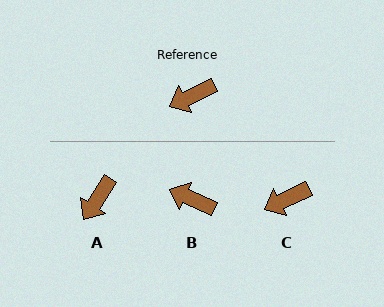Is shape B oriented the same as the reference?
No, it is off by about 49 degrees.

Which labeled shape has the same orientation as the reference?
C.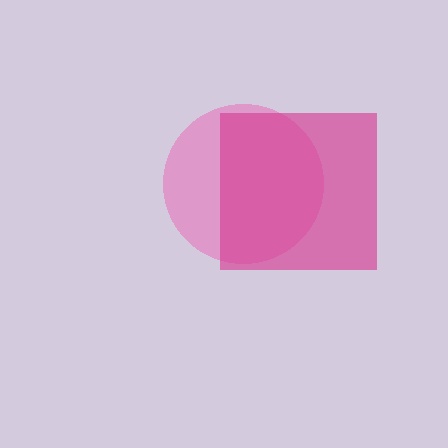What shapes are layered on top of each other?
The layered shapes are: a pink circle, a magenta square.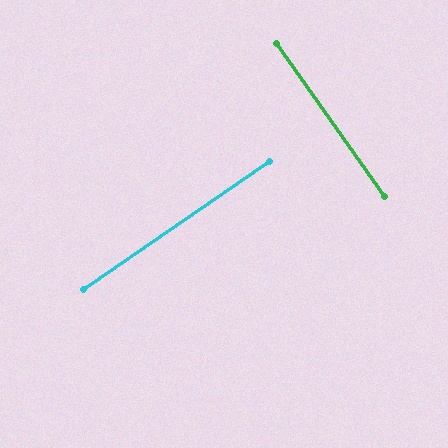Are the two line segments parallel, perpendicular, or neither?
Perpendicular — they meet at approximately 89°.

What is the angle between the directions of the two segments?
Approximately 89 degrees.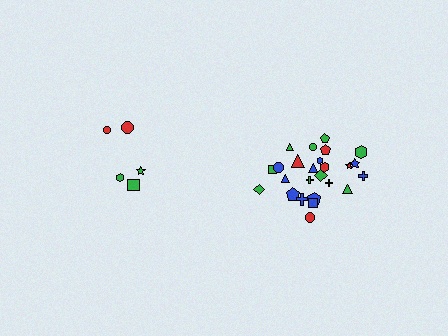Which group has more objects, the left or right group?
The right group.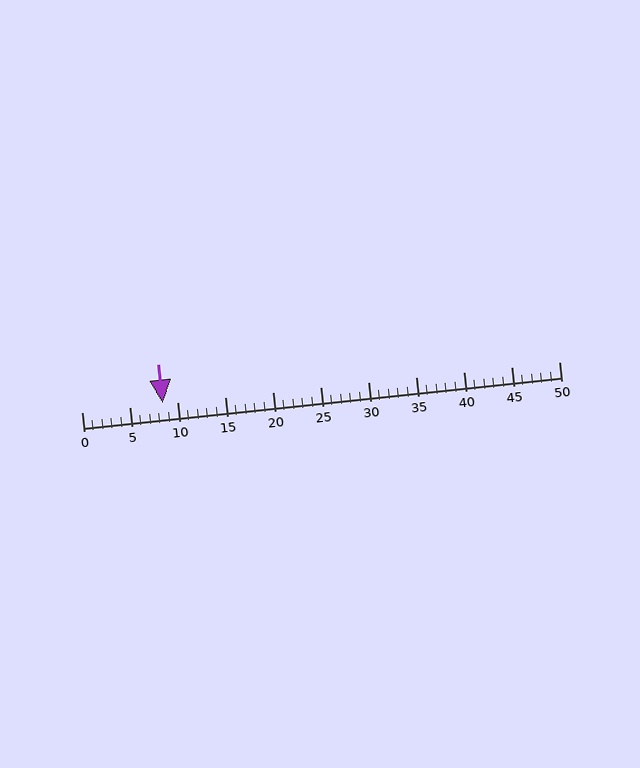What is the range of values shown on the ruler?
The ruler shows values from 0 to 50.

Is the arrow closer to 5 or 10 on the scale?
The arrow is closer to 10.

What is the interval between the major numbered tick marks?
The major tick marks are spaced 5 units apart.